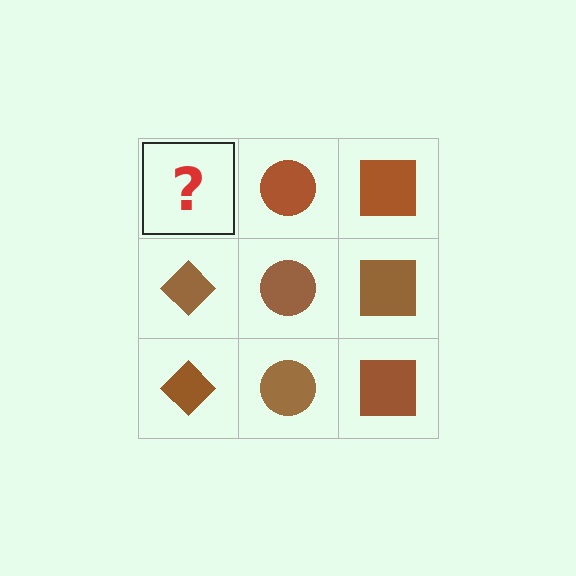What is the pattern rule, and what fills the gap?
The rule is that each column has a consistent shape. The gap should be filled with a brown diamond.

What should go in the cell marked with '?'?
The missing cell should contain a brown diamond.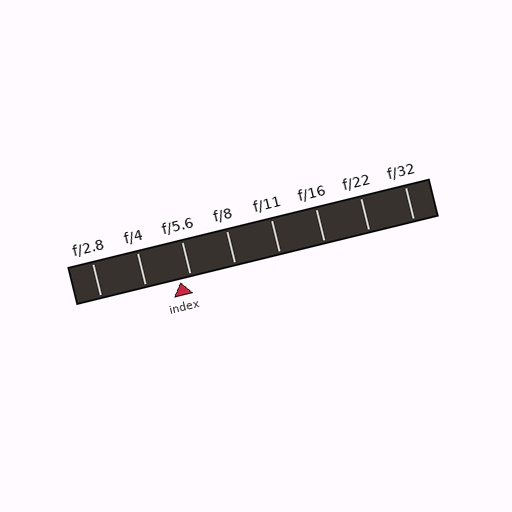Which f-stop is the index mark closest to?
The index mark is closest to f/5.6.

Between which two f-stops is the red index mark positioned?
The index mark is between f/4 and f/5.6.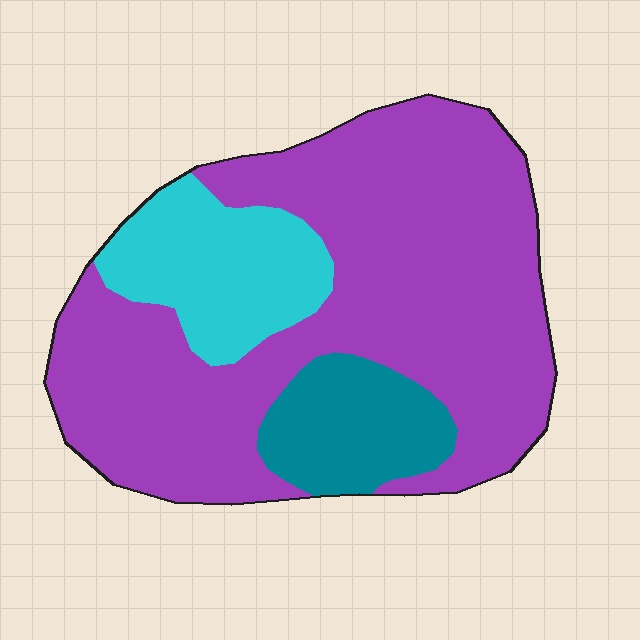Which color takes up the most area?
Purple, at roughly 70%.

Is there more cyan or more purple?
Purple.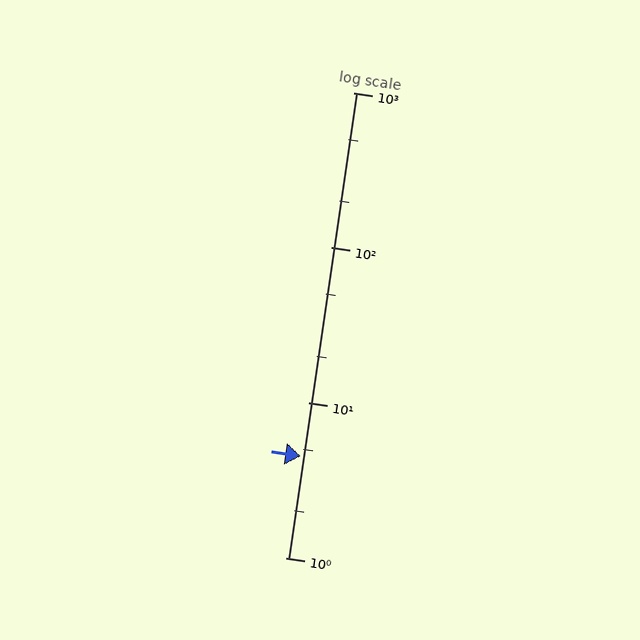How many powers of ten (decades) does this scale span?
The scale spans 3 decades, from 1 to 1000.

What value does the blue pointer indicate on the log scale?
The pointer indicates approximately 4.5.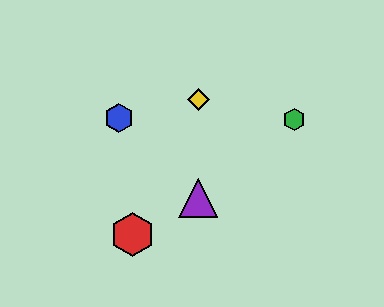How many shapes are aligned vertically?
2 shapes (the yellow diamond, the purple triangle) are aligned vertically.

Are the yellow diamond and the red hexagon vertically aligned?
No, the yellow diamond is at x≈198 and the red hexagon is at x≈132.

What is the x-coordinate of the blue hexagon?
The blue hexagon is at x≈119.